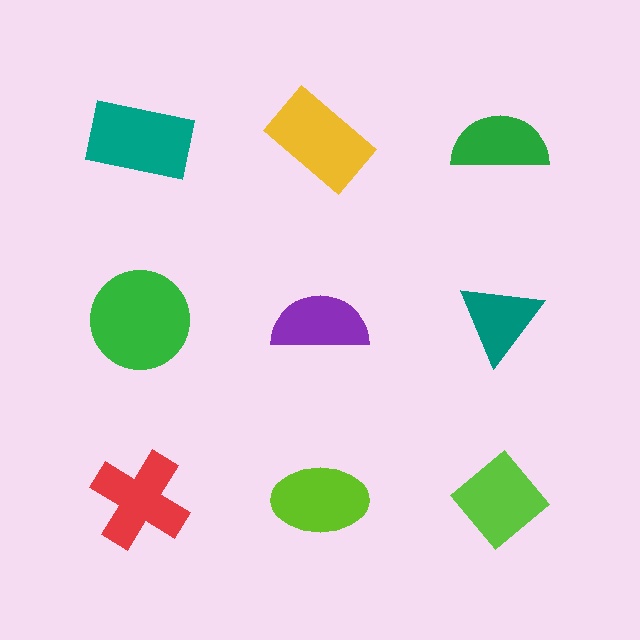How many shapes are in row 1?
3 shapes.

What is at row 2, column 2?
A purple semicircle.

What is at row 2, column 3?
A teal triangle.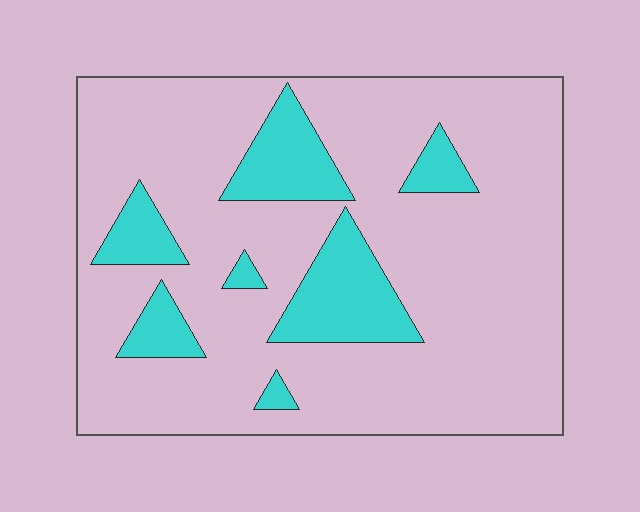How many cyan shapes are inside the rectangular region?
7.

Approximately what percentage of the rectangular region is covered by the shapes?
Approximately 20%.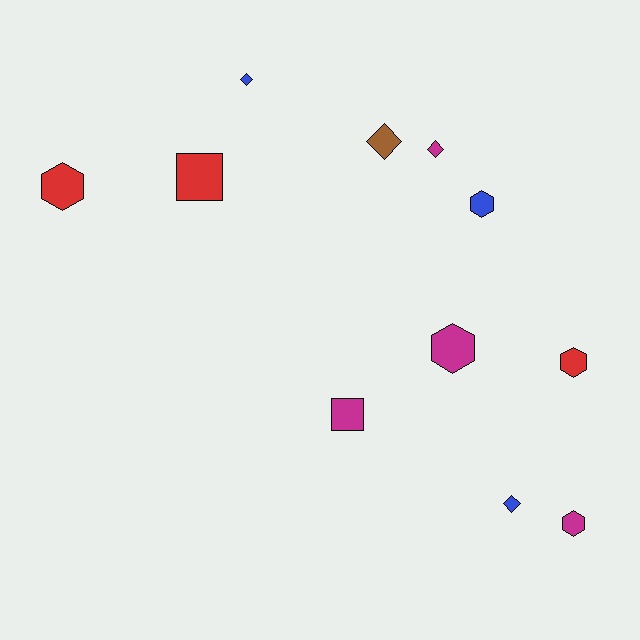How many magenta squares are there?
There is 1 magenta square.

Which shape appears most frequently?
Hexagon, with 5 objects.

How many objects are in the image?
There are 11 objects.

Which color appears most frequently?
Magenta, with 4 objects.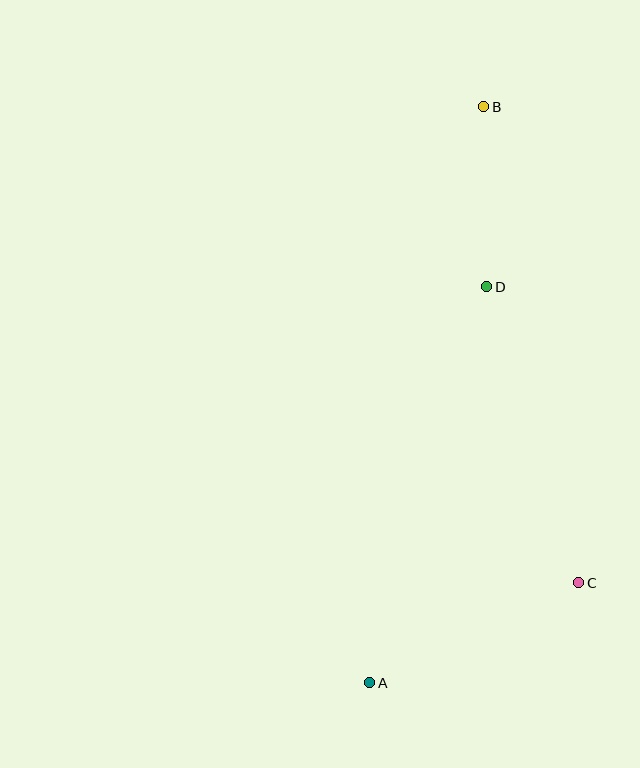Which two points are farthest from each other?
Points A and B are farthest from each other.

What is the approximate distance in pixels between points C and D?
The distance between C and D is approximately 310 pixels.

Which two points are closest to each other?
Points B and D are closest to each other.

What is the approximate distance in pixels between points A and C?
The distance between A and C is approximately 232 pixels.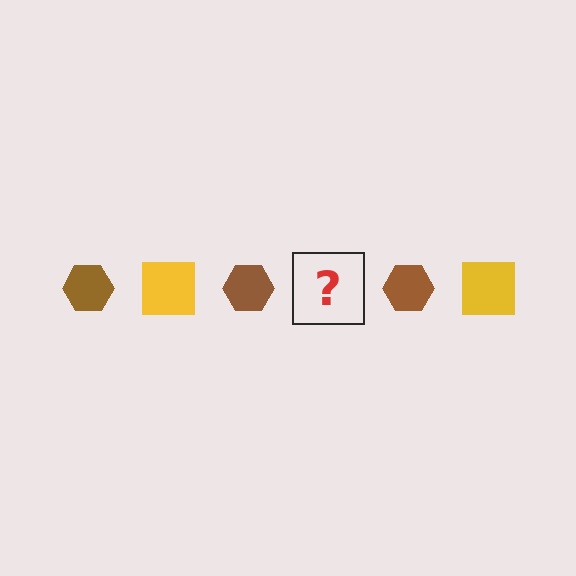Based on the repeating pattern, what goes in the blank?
The blank should be a yellow square.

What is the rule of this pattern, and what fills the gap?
The rule is that the pattern alternates between brown hexagon and yellow square. The gap should be filled with a yellow square.